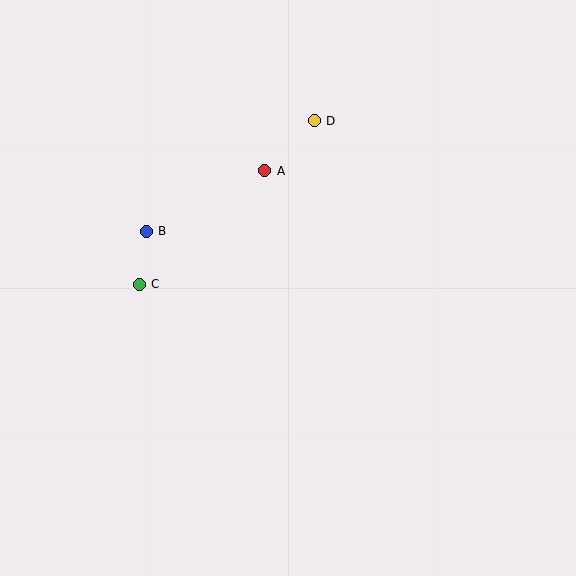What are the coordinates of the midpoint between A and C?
The midpoint between A and C is at (202, 227).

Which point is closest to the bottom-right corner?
Point A is closest to the bottom-right corner.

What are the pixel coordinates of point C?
Point C is at (139, 284).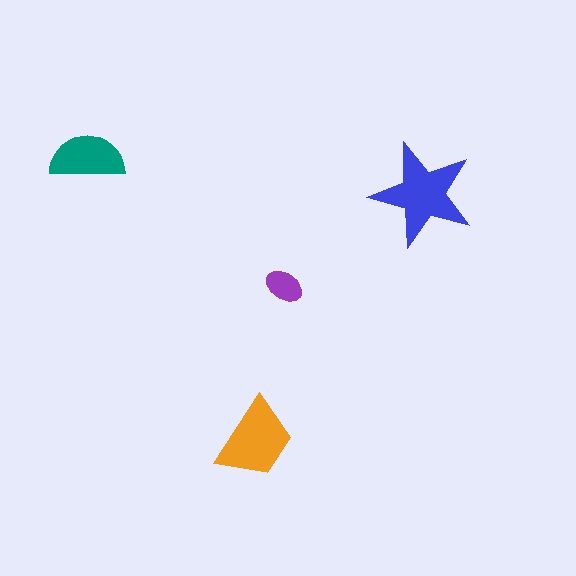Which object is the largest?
The blue star.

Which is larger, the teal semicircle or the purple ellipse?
The teal semicircle.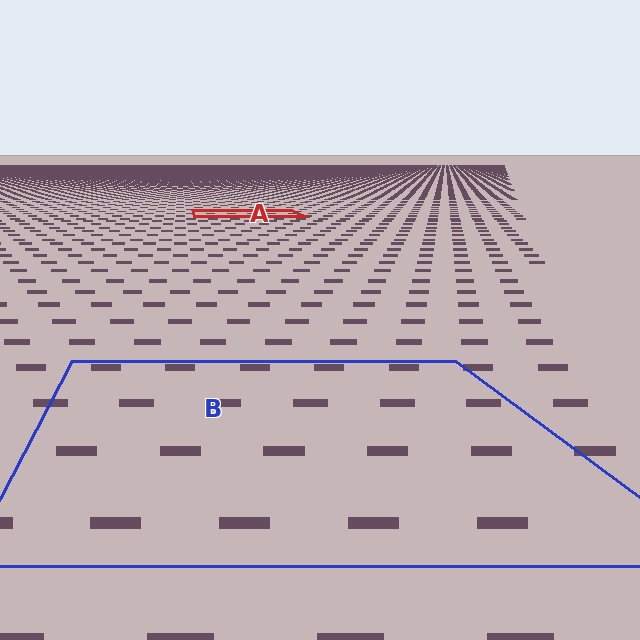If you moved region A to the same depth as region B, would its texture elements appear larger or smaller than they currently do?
They would appear larger. At a closer depth, the same texture elements are projected at a bigger on-screen size.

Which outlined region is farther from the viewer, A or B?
Region A is farther from the viewer — the texture elements inside it appear smaller and more densely packed.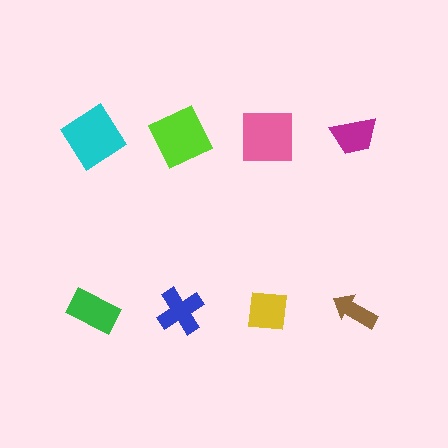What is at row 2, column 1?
A green rectangle.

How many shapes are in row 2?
4 shapes.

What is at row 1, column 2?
A lime square.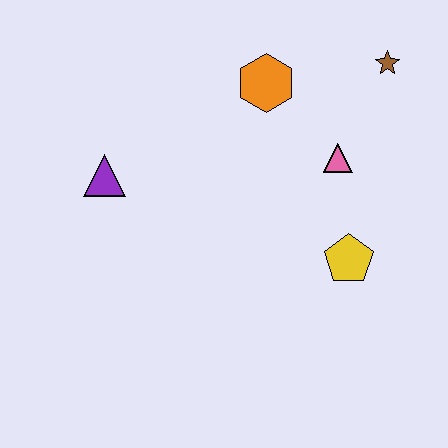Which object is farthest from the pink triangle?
The purple triangle is farthest from the pink triangle.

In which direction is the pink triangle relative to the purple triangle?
The pink triangle is to the right of the purple triangle.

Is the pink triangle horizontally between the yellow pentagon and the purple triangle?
Yes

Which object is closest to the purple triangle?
The orange hexagon is closest to the purple triangle.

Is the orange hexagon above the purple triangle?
Yes